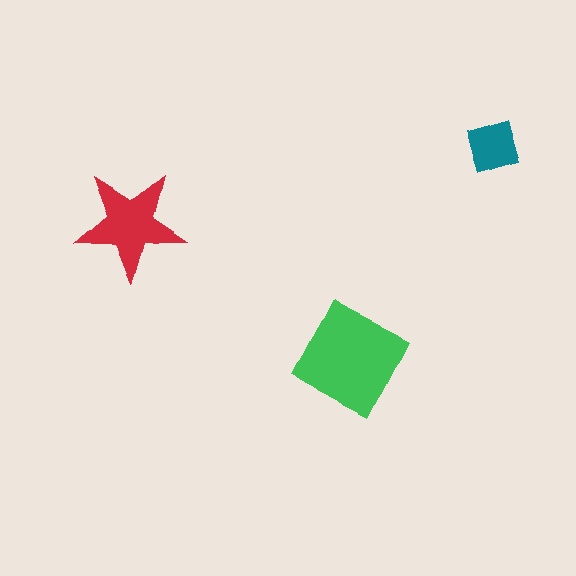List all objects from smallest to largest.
The teal diamond, the red star, the green square.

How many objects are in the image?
There are 3 objects in the image.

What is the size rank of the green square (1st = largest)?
1st.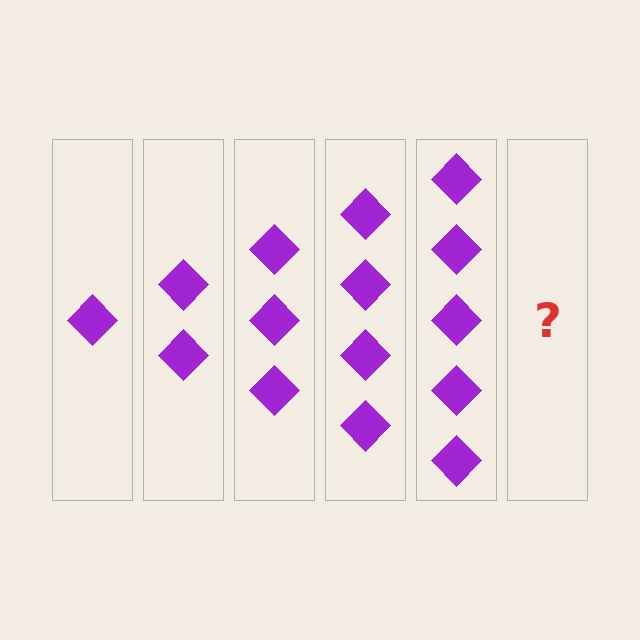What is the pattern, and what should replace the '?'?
The pattern is that each step adds one more diamond. The '?' should be 6 diamonds.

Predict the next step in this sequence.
The next step is 6 diamonds.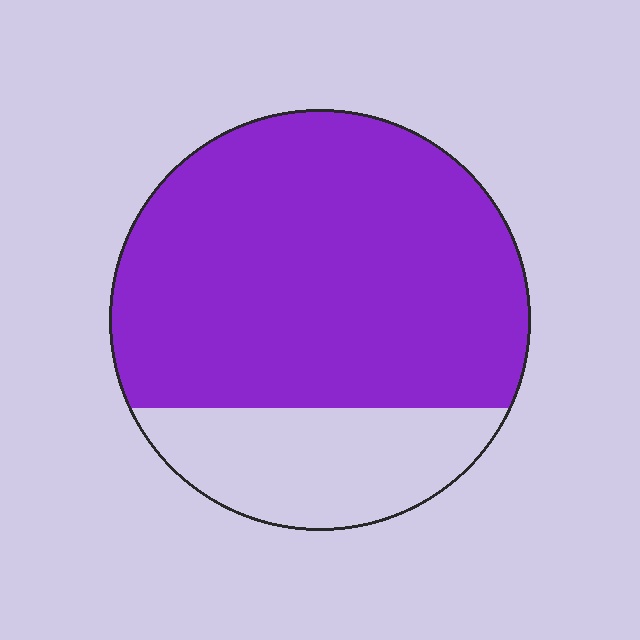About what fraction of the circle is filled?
About three quarters (3/4).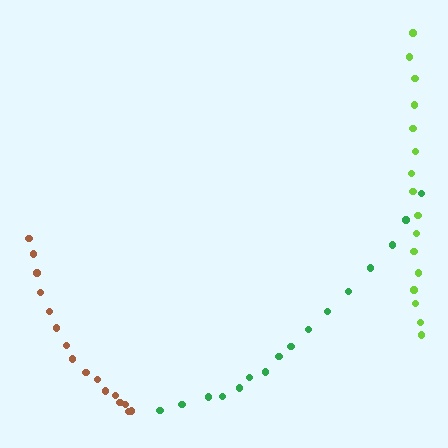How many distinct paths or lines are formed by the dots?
There are 3 distinct paths.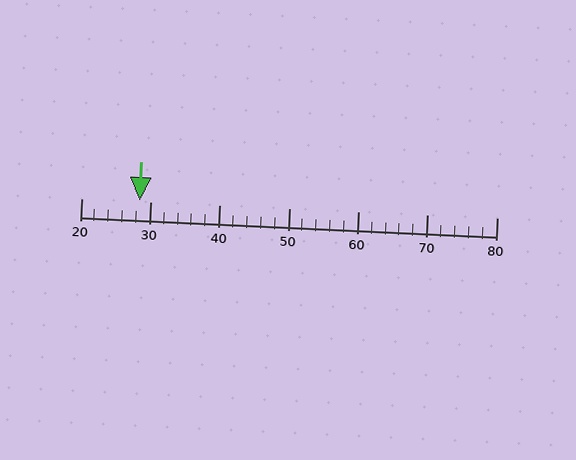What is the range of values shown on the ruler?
The ruler shows values from 20 to 80.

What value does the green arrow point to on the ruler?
The green arrow points to approximately 28.